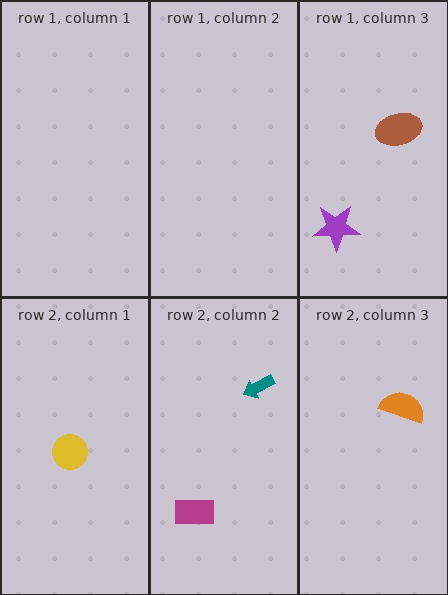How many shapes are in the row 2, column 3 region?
1.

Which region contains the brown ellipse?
The row 1, column 3 region.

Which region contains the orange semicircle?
The row 2, column 3 region.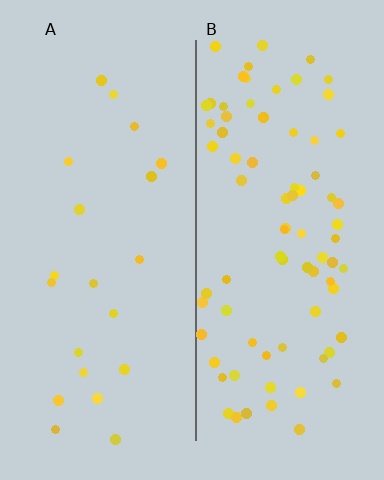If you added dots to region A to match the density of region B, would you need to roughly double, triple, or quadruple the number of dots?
Approximately quadruple.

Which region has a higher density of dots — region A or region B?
B (the right).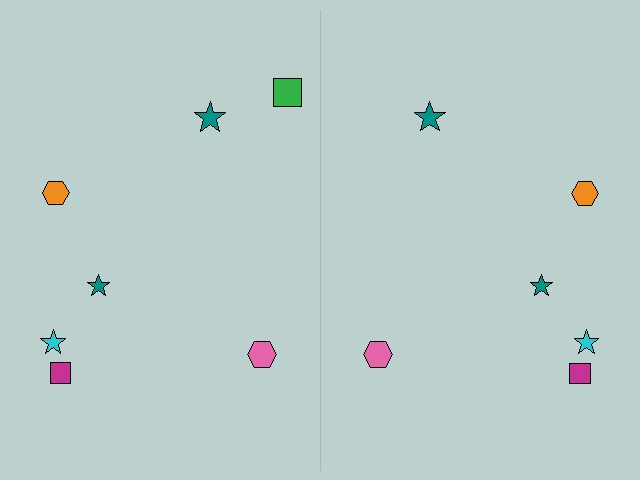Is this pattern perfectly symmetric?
No, the pattern is not perfectly symmetric. A green square is missing from the right side.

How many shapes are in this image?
There are 13 shapes in this image.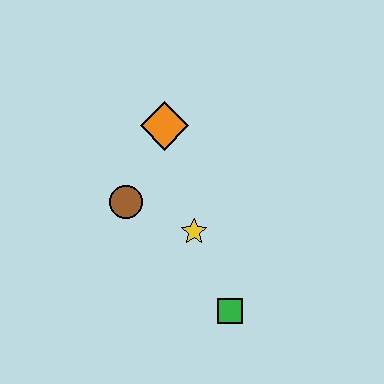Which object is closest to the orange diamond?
The brown circle is closest to the orange diamond.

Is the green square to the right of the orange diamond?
Yes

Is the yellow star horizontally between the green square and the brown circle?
Yes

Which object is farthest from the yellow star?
The orange diamond is farthest from the yellow star.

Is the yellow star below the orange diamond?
Yes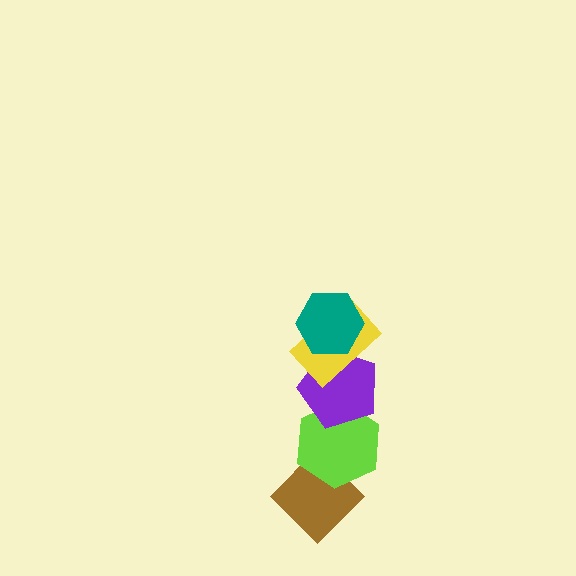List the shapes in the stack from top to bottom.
From top to bottom: the teal hexagon, the yellow rectangle, the purple pentagon, the lime hexagon, the brown diamond.